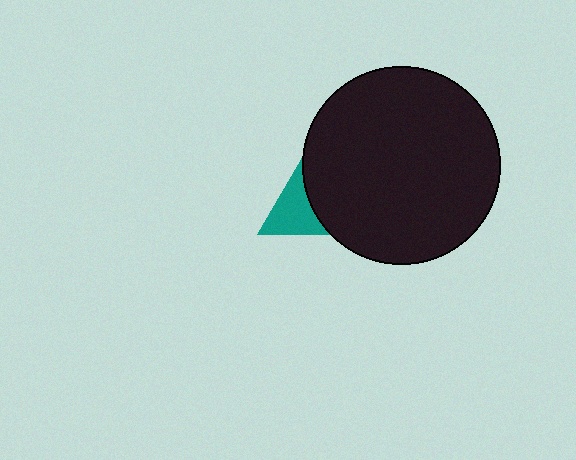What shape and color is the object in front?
The object in front is a black circle.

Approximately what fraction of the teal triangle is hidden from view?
Roughly 55% of the teal triangle is hidden behind the black circle.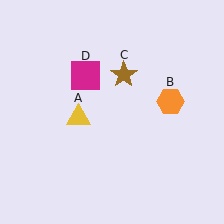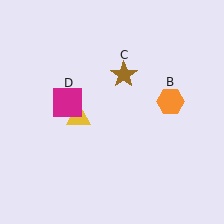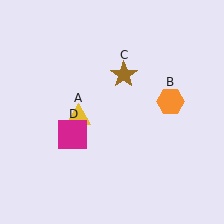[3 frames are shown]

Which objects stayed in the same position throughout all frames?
Yellow triangle (object A) and orange hexagon (object B) and brown star (object C) remained stationary.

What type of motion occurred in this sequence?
The magenta square (object D) rotated counterclockwise around the center of the scene.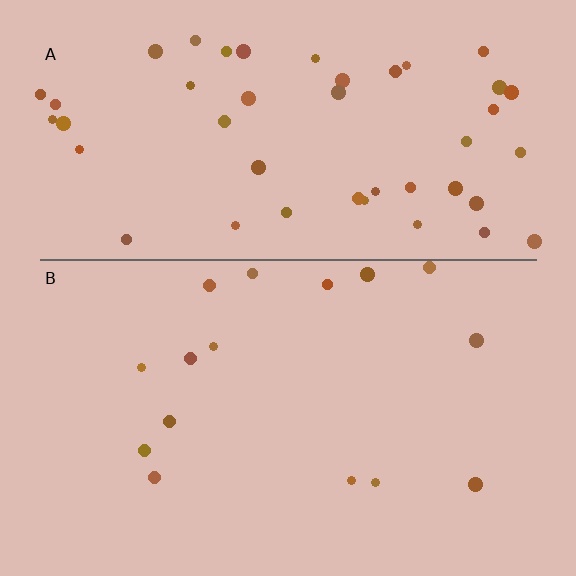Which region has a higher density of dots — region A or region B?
A (the top).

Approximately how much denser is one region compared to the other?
Approximately 3.0× — region A over region B.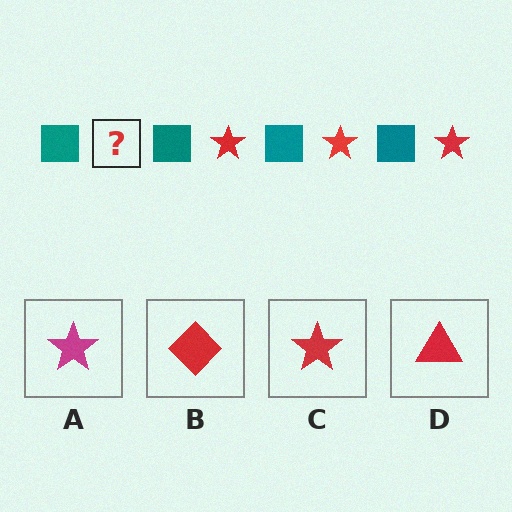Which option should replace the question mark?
Option C.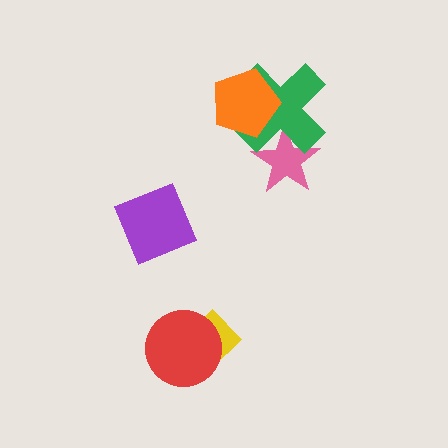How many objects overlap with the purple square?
0 objects overlap with the purple square.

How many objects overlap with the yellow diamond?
1 object overlaps with the yellow diamond.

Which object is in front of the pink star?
The green cross is in front of the pink star.